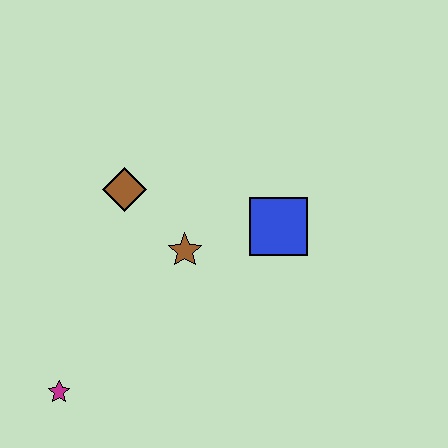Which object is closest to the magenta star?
The brown star is closest to the magenta star.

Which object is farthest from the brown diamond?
The magenta star is farthest from the brown diamond.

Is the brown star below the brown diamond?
Yes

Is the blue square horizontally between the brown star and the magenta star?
No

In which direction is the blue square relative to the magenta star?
The blue square is to the right of the magenta star.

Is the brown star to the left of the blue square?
Yes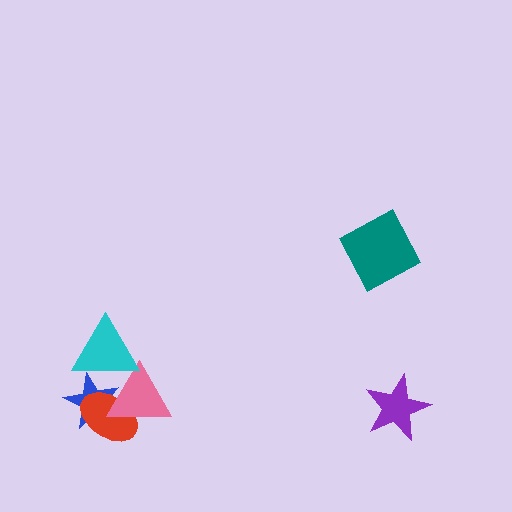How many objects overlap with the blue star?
3 objects overlap with the blue star.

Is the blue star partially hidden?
Yes, it is partially covered by another shape.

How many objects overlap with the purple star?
0 objects overlap with the purple star.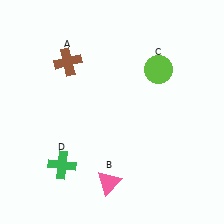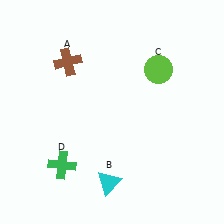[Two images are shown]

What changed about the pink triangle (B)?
In Image 1, B is pink. In Image 2, it changed to cyan.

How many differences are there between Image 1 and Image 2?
There is 1 difference between the two images.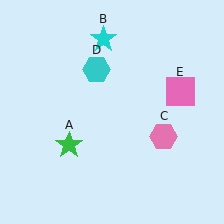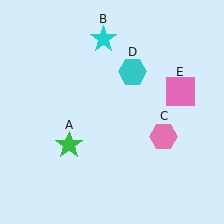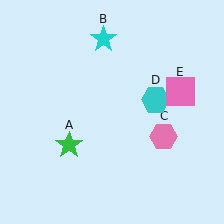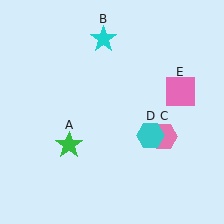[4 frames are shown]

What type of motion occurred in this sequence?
The cyan hexagon (object D) rotated clockwise around the center of the scene.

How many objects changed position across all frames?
1 object changed position: cyan hexagon (object D).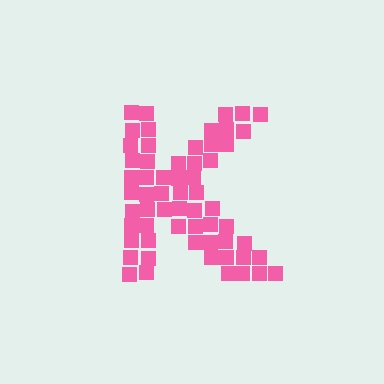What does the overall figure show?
The overall figure shows the letter K.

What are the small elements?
The small elements are squares.